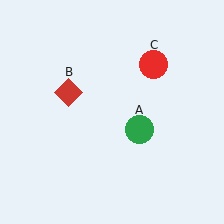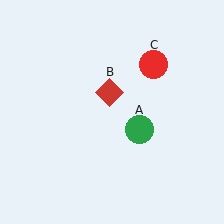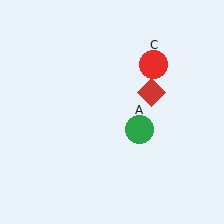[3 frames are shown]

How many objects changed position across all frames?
1 object changed position: red diamond (object B).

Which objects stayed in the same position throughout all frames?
Green circle (object A) and red circle (object C) remained stationary.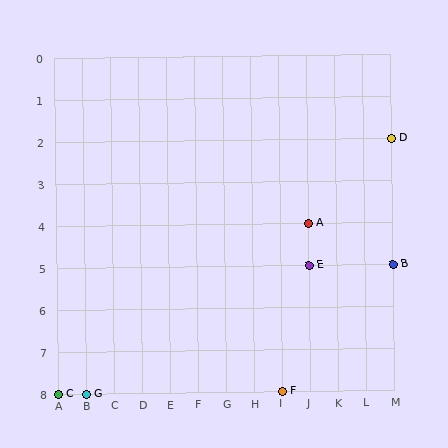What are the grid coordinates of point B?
Point B is at grid coordinates (M, 5).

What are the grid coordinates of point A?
Point A is at grid coordinates (J, 4).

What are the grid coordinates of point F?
Point F is at grid coordinates (I, 8).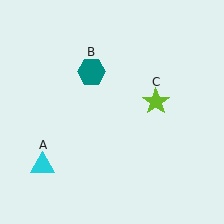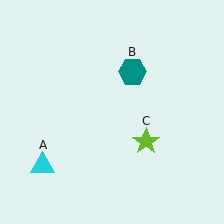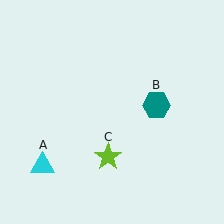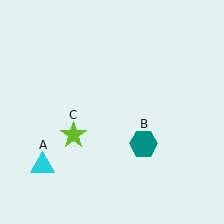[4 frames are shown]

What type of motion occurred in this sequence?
The teal hexagon (object B), lime star (object C) rotated clockwise around the center of the scene.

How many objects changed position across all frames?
2 objects changed position: teal hexagon (object B), lime star (object C).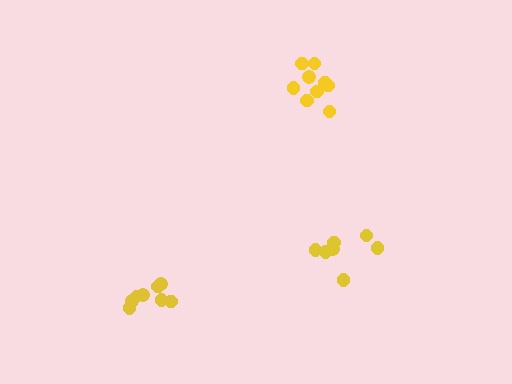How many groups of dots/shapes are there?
There are 3 groups.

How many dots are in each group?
Group 1: 7 dots, Group 2: 9 dots, Group 3: 8 dots (24 total).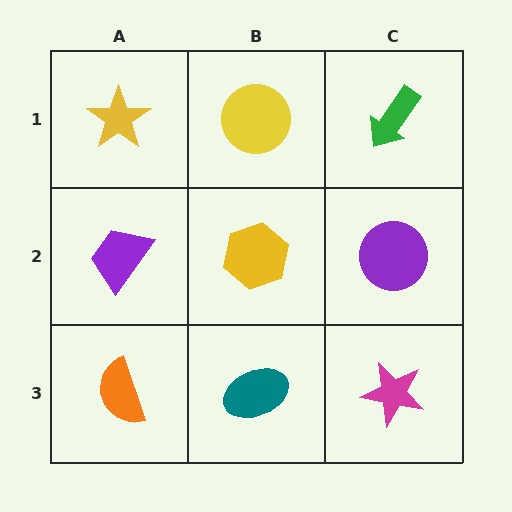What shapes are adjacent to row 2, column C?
A green arrow (row 1, column C), a magenta star (row 3, column C), a yellow hexagon (row 2, column B).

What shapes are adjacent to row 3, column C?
A purple circle (row 2, column C), a teal ellipse (row 3, column B).